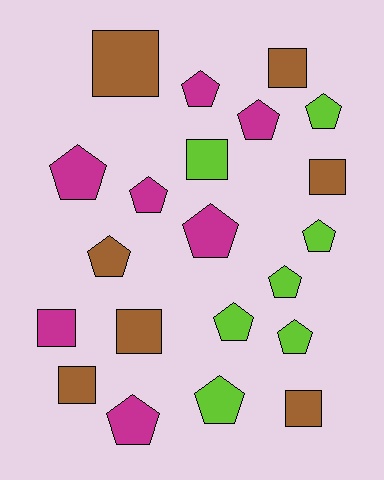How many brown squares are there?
There are 6 brown squares.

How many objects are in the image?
There are 21 objects.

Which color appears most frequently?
Magenta, with 7 objects.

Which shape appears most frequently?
Pentagon, with 13 objects.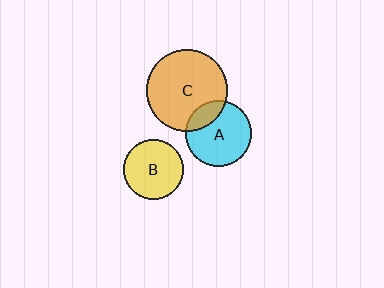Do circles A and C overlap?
Yes.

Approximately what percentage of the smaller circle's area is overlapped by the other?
Approximately 20%.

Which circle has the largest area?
Circle C (orange).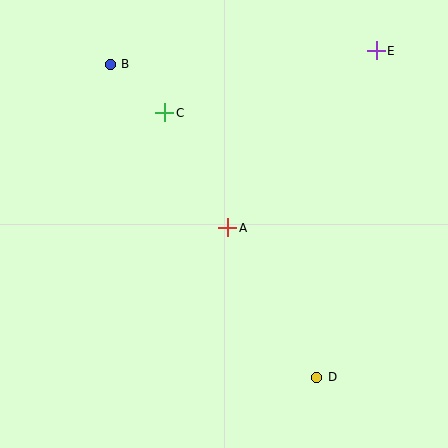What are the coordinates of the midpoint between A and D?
The midpoint between A and D is at (272, 302).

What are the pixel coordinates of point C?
Point C is at (165, 113).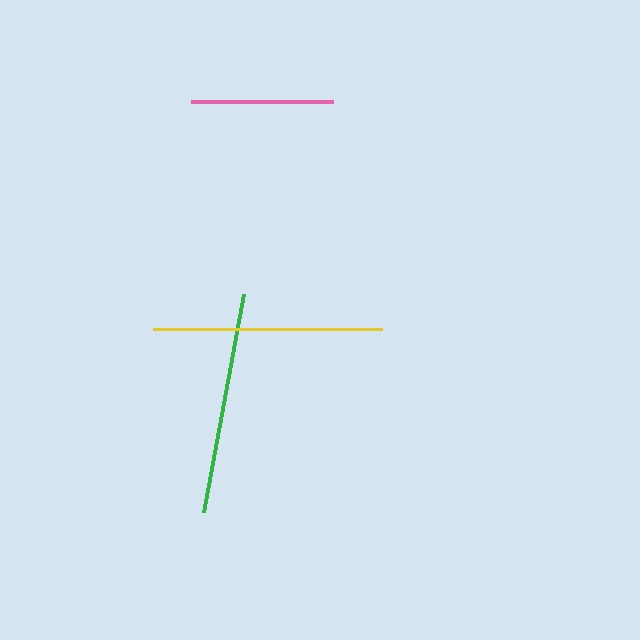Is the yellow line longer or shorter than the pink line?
The yellow line is longer than the pink line.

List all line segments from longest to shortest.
From longest to shortest: yellow, green, pink.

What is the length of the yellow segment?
The yellow segment is approximately 229 pixels long.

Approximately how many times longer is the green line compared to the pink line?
The green line is approximately 1.6 times the length of the pink line.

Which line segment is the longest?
The yellow line is the longest at approximately 229 pixels.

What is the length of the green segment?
The green segment is approximately 222 pixels long.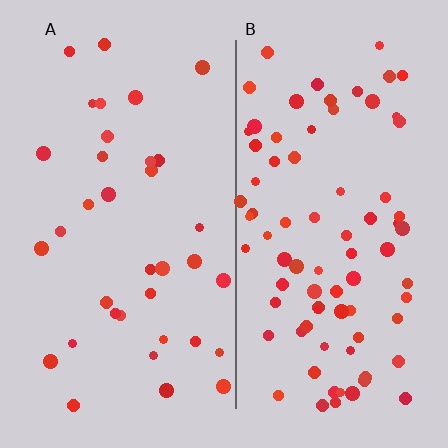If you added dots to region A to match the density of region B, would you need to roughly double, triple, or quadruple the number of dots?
Approximately double.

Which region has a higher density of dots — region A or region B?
B (the right).